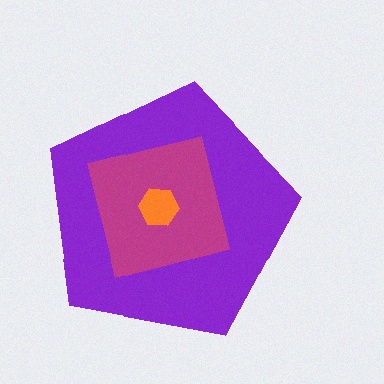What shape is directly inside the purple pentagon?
The magenta square.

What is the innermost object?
The orange hexagon.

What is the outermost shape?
The purple pentagon.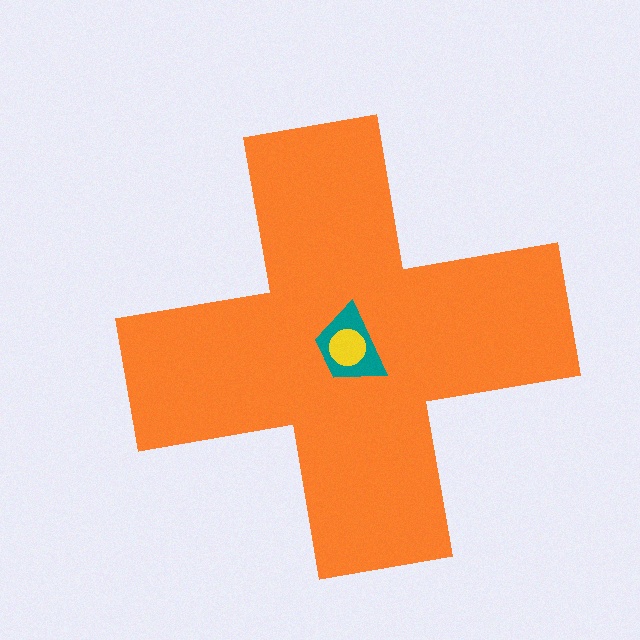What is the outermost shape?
The orange cross.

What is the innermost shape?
The yellow circle.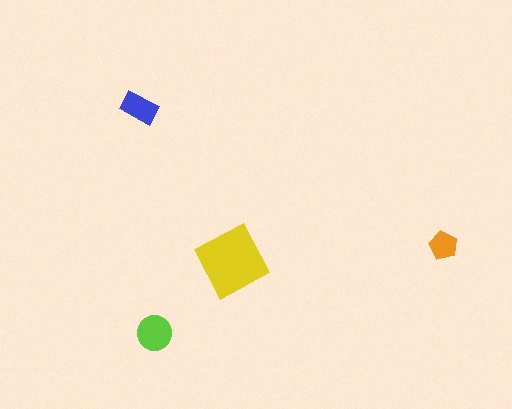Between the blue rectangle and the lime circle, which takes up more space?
The lime circle.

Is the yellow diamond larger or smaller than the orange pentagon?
Larger.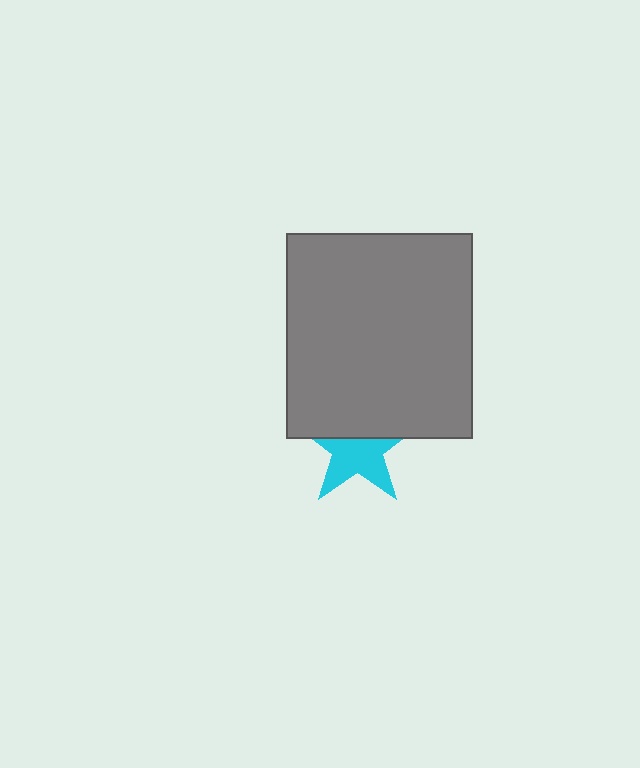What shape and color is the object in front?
The object in front is a gray rectangle.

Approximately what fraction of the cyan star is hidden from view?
Roughly 44% of the cyan star is hidden behind the gray rectangle.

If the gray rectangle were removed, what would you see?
You would see the complete cyan star.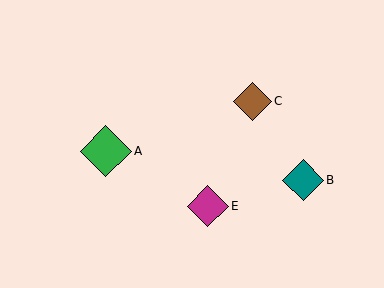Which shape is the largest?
The green diamond (labeled A) is the largest.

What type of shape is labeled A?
Shape A is a green diamond.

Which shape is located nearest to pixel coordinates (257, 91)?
The brown diamond (labeled C) at (252, 101) is nearest to that location.